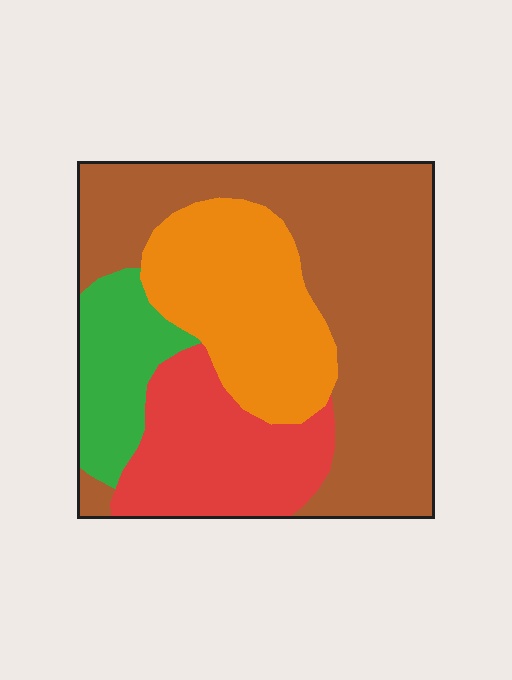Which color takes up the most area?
Brown, at roughly 45%.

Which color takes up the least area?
Green, at roughly 10%.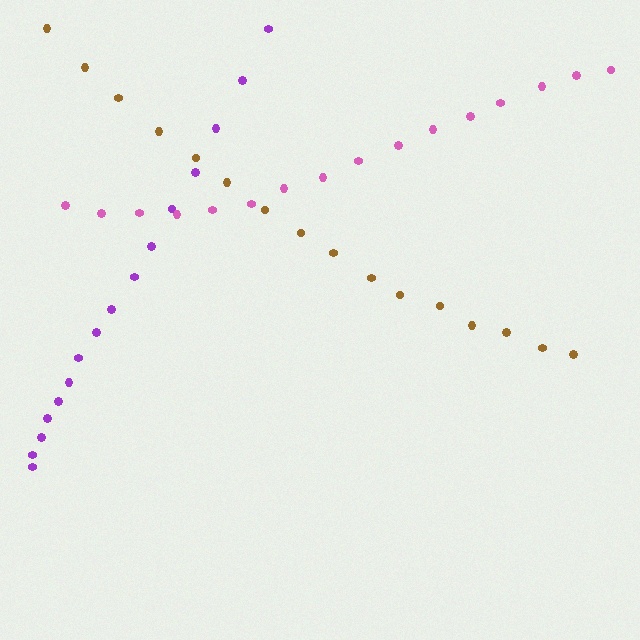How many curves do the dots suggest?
There are 3 distinct paths.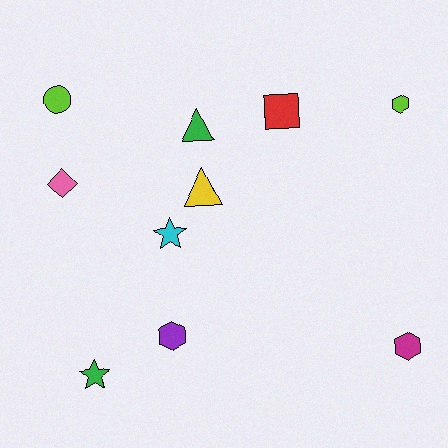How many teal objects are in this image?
There are no teal objects.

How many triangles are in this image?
There are 2 triangles.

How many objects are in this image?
There are 10 objects.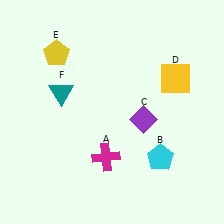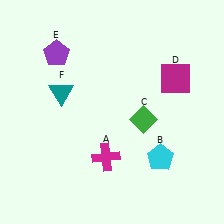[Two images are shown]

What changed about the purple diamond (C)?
In Image 1, C is purple. In Image 2, it changed to green.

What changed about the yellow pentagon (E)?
In Image 1, E is yellow. In Image 2, it changed to purple.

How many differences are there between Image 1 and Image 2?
There are 3 differences between the two images.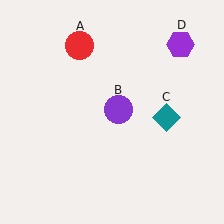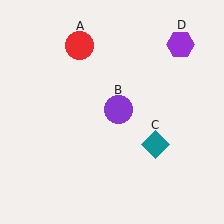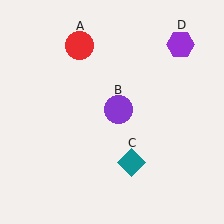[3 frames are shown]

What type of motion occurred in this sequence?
The teal diamond (object C) rotated clockwise around the center of the scene.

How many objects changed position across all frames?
1 object changed position: teal diamond (object C).